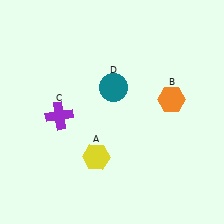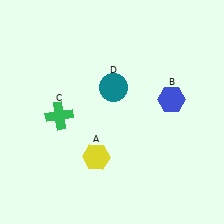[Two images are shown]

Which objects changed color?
B changed from orange to blue. C changed from purple to green.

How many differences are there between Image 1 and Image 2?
There are 2 differences between the two images.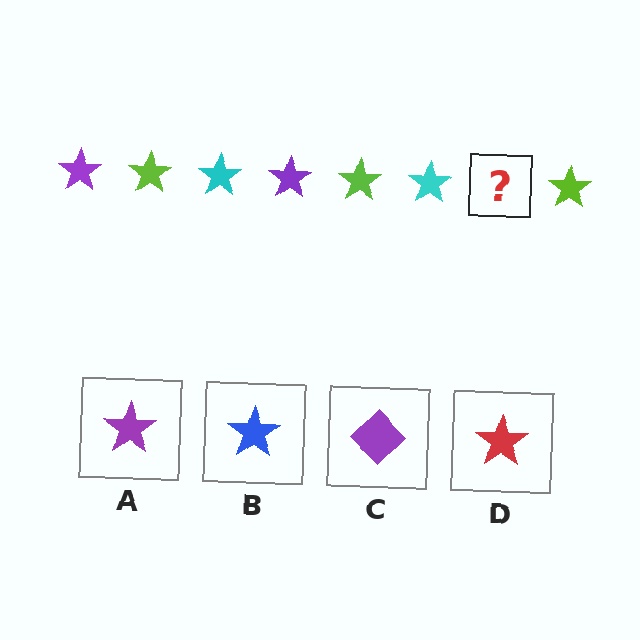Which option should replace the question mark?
Option A.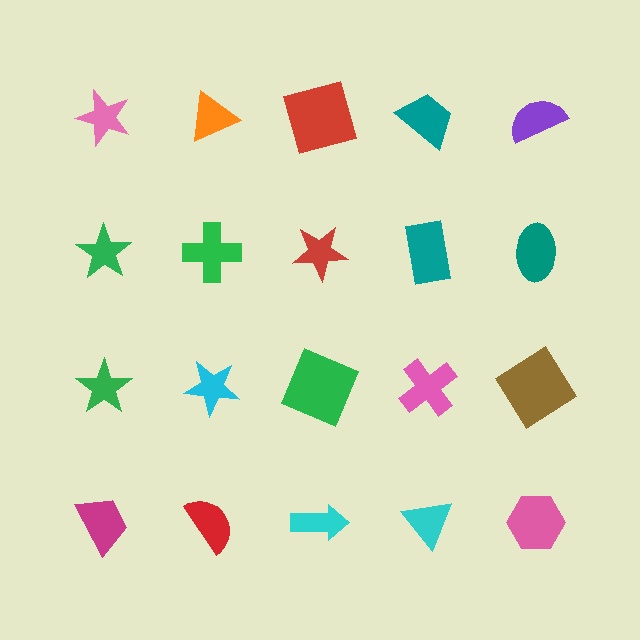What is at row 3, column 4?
A pink cross.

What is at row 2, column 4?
A teal rectangle.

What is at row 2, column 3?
A red star.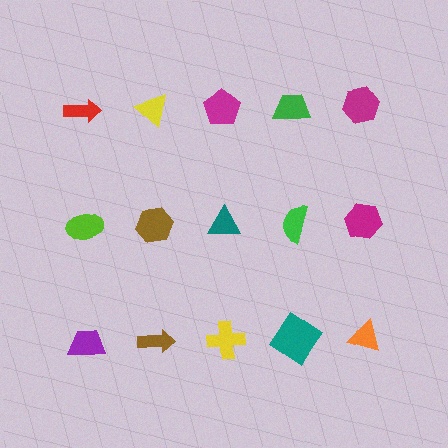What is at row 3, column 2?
A brown arrow.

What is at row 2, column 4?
A green semicircle.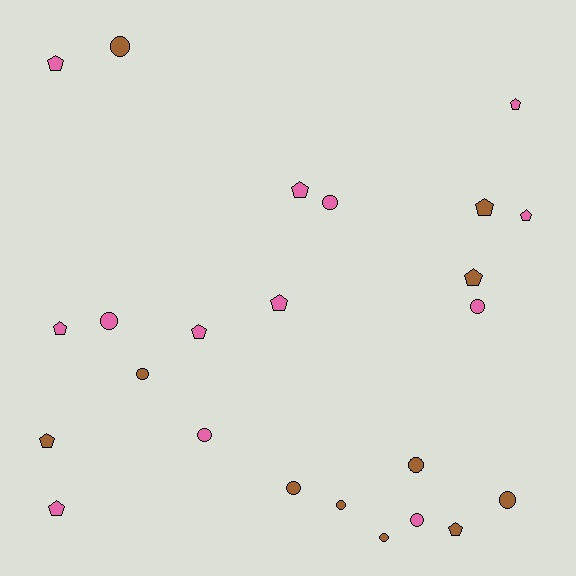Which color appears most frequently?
Pink, with 13 objects.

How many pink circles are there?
There are 5 pink circles.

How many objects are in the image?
There are 24 objects.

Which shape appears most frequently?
Circle, with 12 objects.